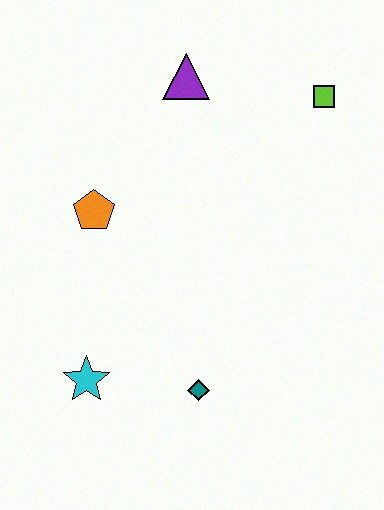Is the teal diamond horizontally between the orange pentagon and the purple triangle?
No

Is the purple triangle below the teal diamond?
No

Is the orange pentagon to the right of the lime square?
No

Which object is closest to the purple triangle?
The lime square is closest to the purple triangle.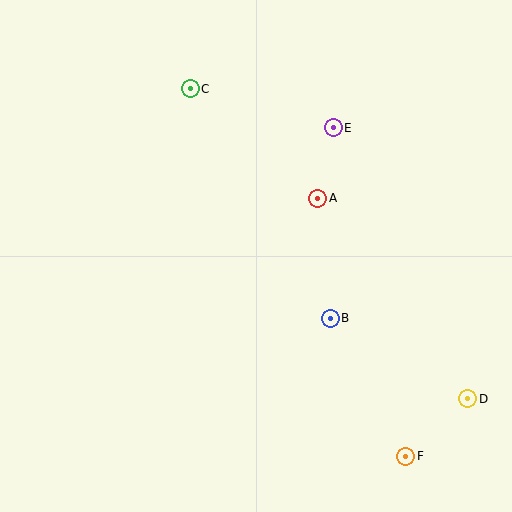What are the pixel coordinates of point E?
Point E is at (333, 128).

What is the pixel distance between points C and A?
The distance between C and A is 168 pixels.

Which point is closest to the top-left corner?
Point C is closest to the top-left corner.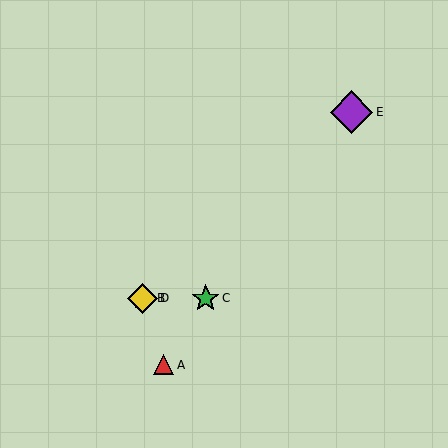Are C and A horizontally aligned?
No, C is at y≈298 and A is at y≈365.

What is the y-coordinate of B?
Object B is at y≈298.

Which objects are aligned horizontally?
Objects B, C, D are aligned horizontally.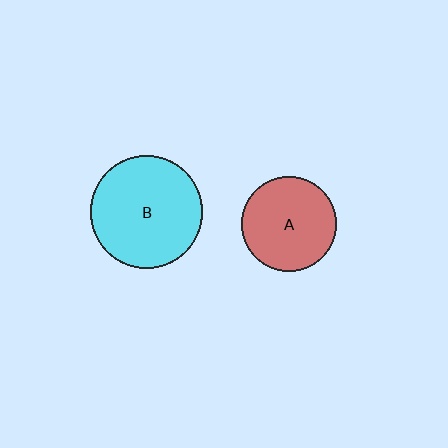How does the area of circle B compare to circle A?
Approximately 1.4 times.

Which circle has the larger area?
Circle B (cyan).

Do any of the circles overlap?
No, none of the circles overlap.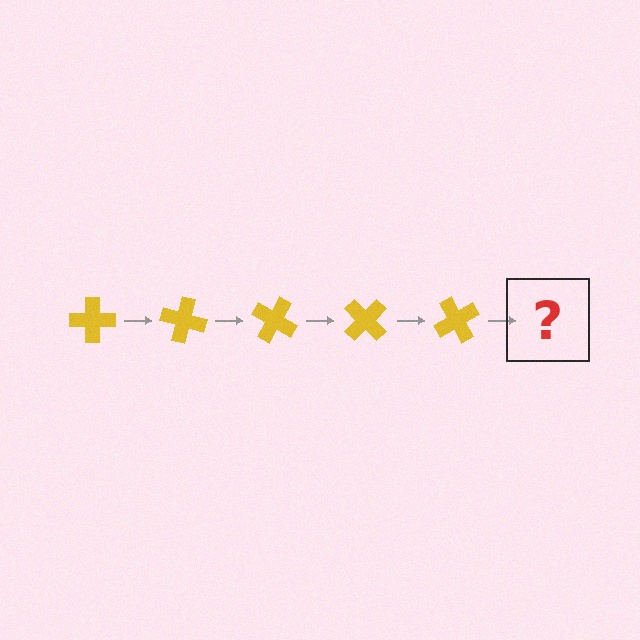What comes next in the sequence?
The next element should be a yellow cross rotated 75 degrees.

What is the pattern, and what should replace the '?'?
The pattern is that the cross rotates 15 degrees each step. The '?' should be a yellow cross rotated 75 degrees.